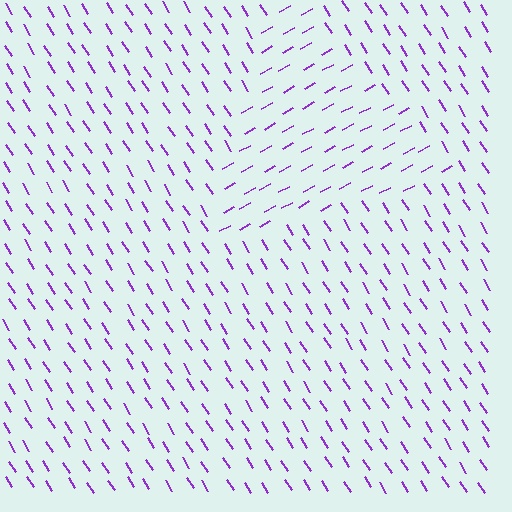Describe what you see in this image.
The image is filled with small purple line segments. A triangle region in the image has lines oriented differently from the surrounding lines, creating a visible texture boundary.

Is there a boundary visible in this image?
Yes, there is a texture boundary formed by a change in line orientation.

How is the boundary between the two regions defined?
The boundary is defined purely by a change in line orientation (approximately 86 degrees difference). All lines are the same color and thickness.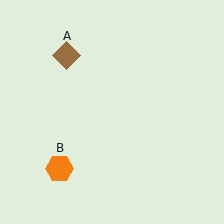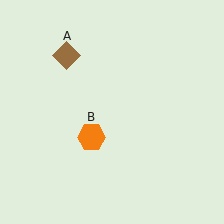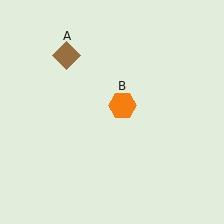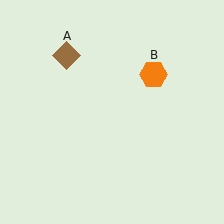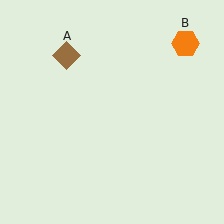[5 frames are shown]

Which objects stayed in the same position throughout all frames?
Brown diamond (object A) remained stationary.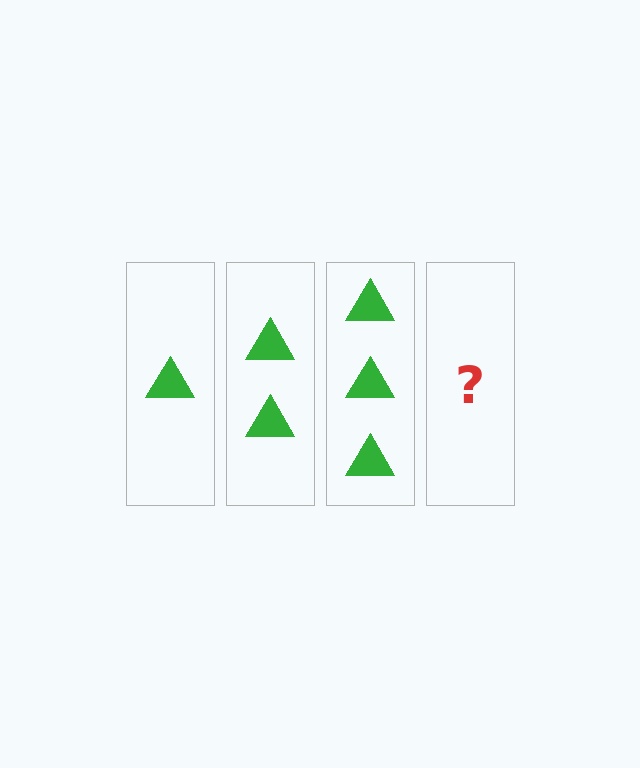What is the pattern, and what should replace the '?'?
The pattern is that each step adds one more triangle. The '?' should be 4 triangles.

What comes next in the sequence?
The next element should be 4 triangles.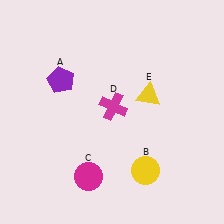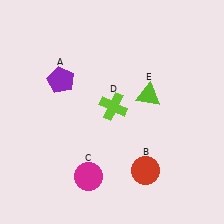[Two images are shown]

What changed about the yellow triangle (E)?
In Image 1, E is yellow. In Image 2, it changed to lime.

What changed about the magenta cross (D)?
In Image 1, D is magenta. In Image 2, it changed to lime.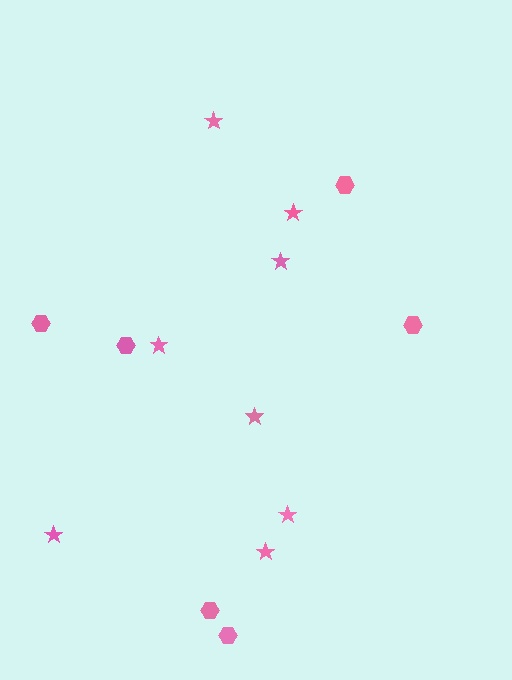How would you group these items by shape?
There are 2 groups: one group of stars (8) and one group of hexagons (6).